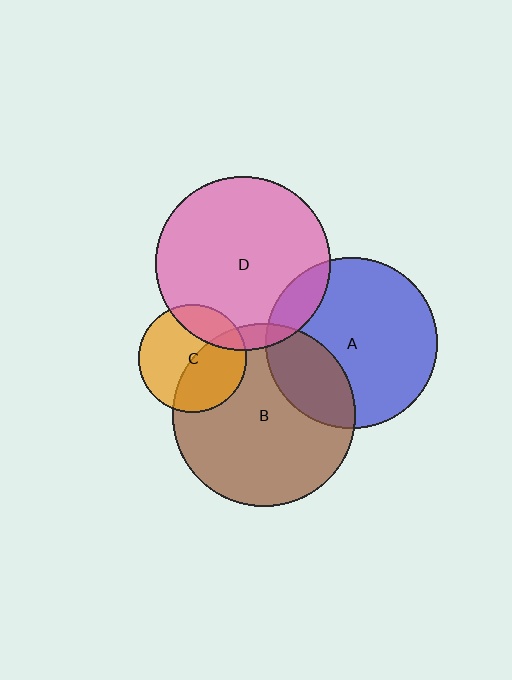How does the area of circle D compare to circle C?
Approximately 2.6 times.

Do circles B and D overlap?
Yes.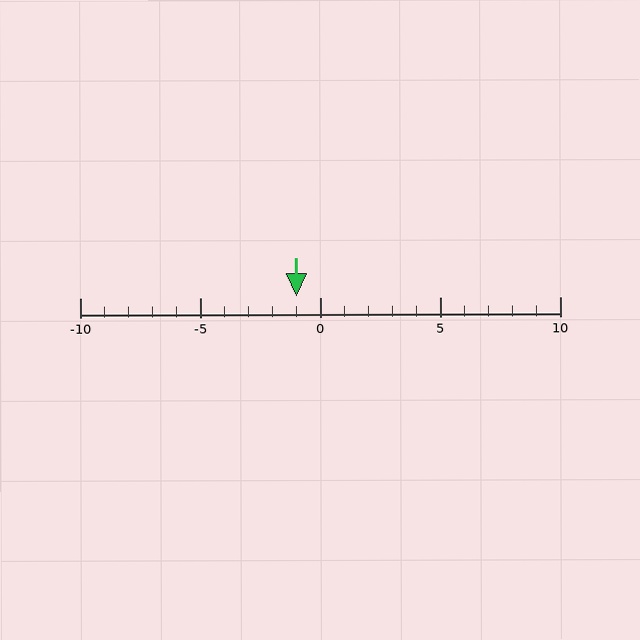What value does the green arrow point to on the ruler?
The green arrow points to approximately -1.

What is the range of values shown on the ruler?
The ruler shows values from -10 to 10.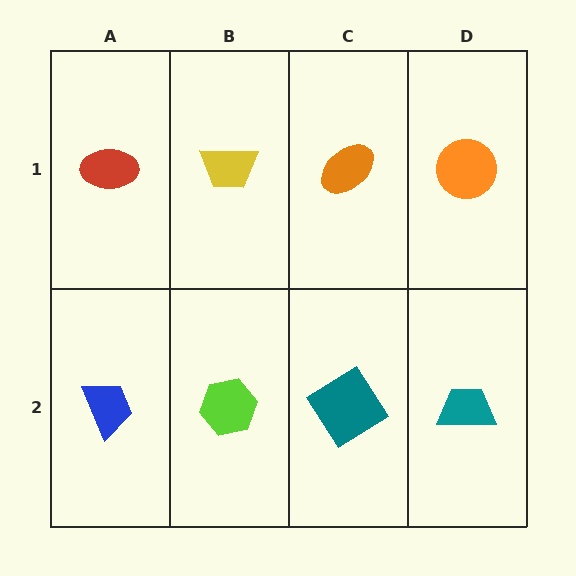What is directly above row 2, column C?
An orange ellipse.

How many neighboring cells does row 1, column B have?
3.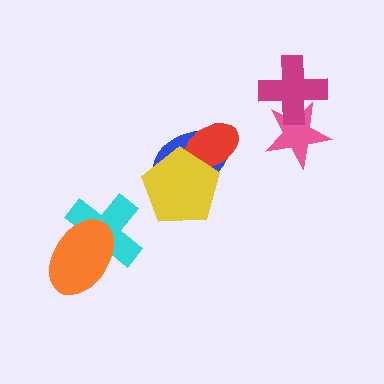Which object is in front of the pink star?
The magenta cross is in front of the pink star.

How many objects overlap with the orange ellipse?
1 object overlaps with the orange ellipse.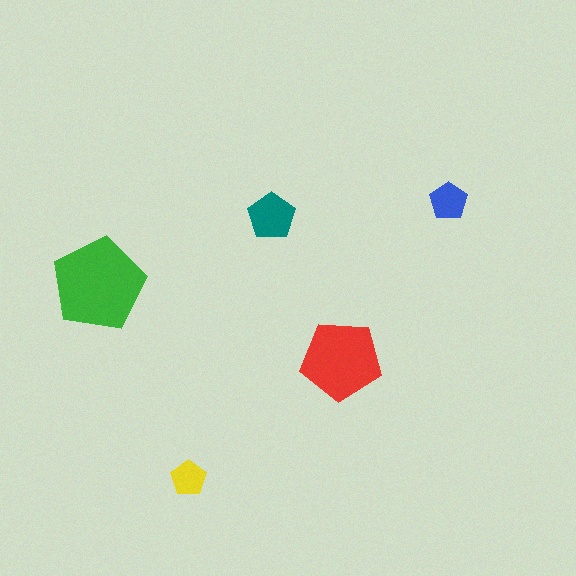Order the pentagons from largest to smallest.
the green one, the red one, the teal one, the blue one, the yellow one.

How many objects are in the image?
There are 5 objects in the image.